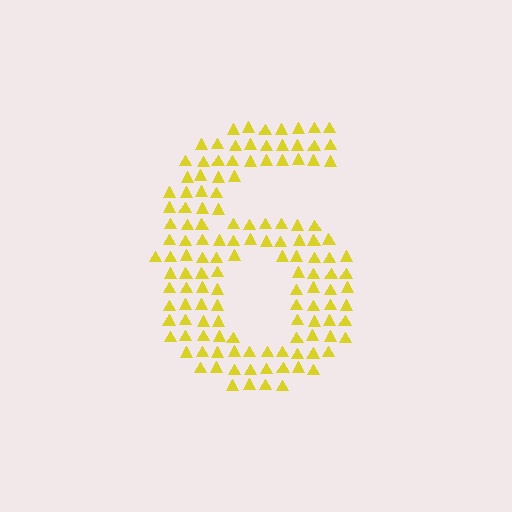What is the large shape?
The large shape is the digit 6.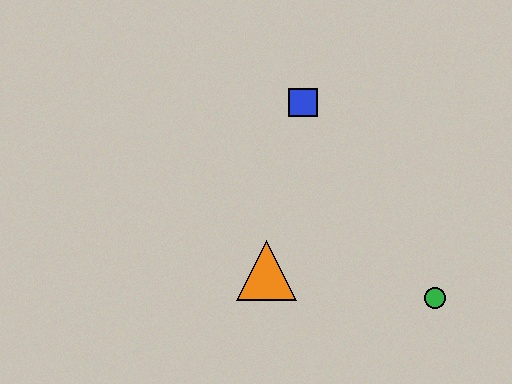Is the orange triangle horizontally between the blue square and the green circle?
No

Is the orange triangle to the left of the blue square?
Yes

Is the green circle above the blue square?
No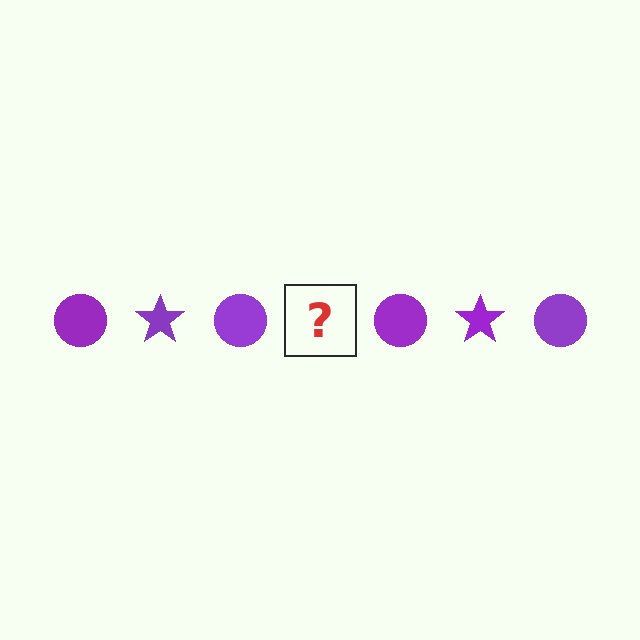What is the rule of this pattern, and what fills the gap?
The rule is that the pattern cycles through circle, star shapes in purple. The gap should be filled with a purple star.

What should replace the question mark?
The question mark should be replaced with a purple star.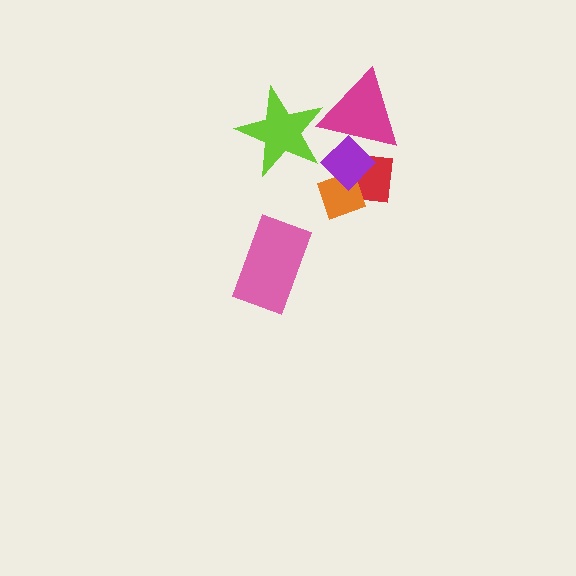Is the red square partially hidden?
Yes, it is partially covered by another shape.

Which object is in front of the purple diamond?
The magenta triangle is in front of the purple diamond.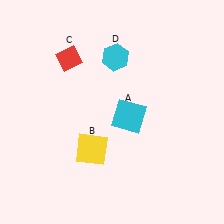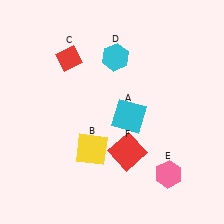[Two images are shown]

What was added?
A pink hexagon (E), a red square (F) were added in Image 2.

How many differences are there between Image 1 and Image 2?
There are 2 differences between the two images.